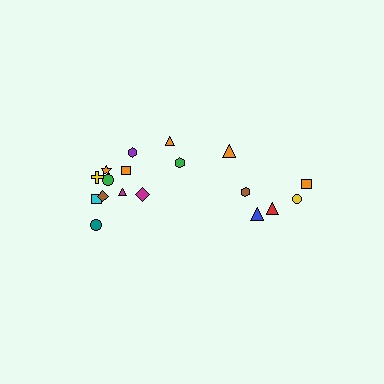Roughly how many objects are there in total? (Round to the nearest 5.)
Roughly 20 objects in total.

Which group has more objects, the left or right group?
The left group.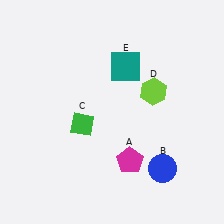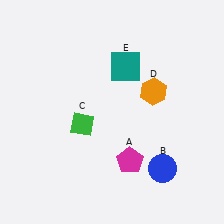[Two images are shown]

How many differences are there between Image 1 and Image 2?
There is 1 difference between the two images.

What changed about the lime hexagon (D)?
In Image 1, D is lime. In Image 2, it changed to orange.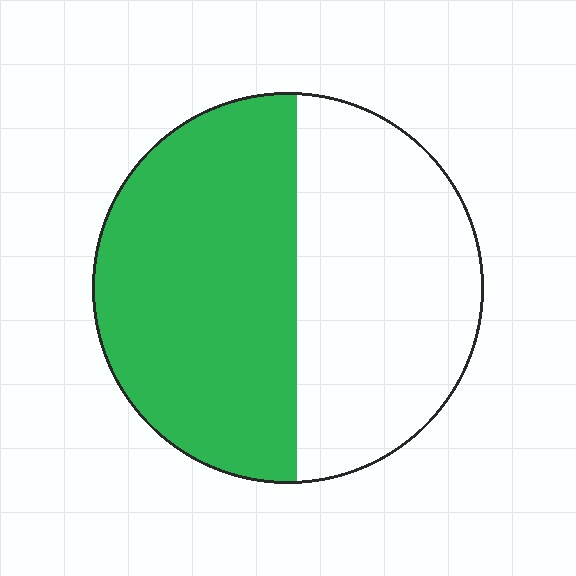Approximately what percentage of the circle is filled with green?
Approximately 55%.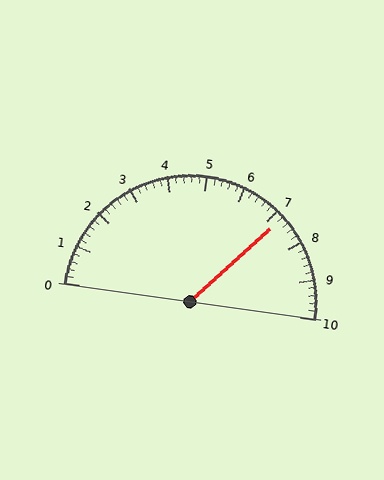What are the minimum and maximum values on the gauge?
The gauge ranges from 0 to 10.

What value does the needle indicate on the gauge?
The needle indicates approximately 7.2.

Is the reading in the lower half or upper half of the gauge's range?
The reading is in the upper half of the range (0 to 10).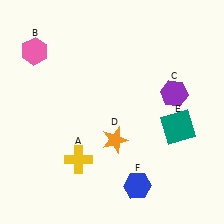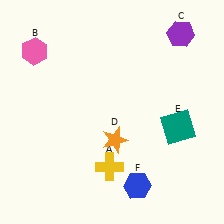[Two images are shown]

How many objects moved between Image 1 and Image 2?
2 objects moved between the two images.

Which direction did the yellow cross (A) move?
The yellow cross (A) moved right.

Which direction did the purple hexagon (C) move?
The purple hexagon (C) moved up.